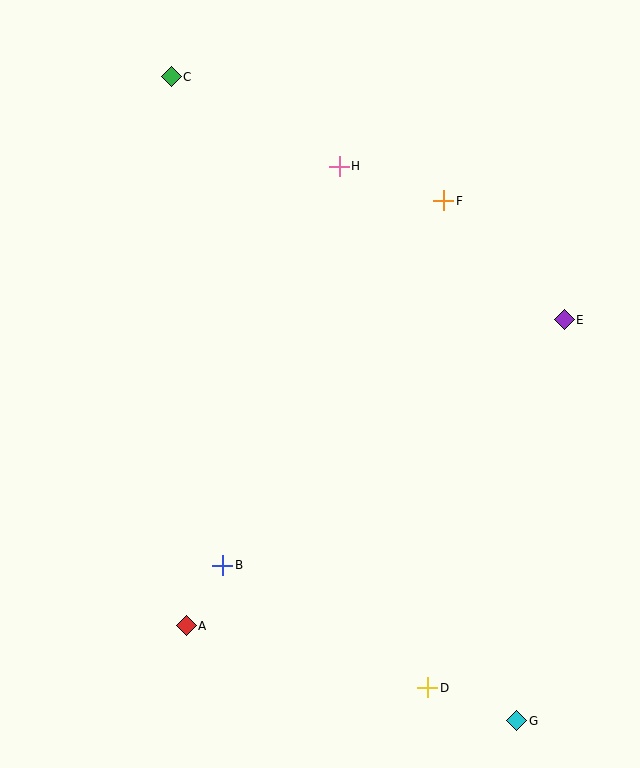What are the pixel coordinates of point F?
Point F is at (444, 201).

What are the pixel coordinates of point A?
Point A is at (186, 626).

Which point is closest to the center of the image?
Point B at (223, 565) is closest to the center.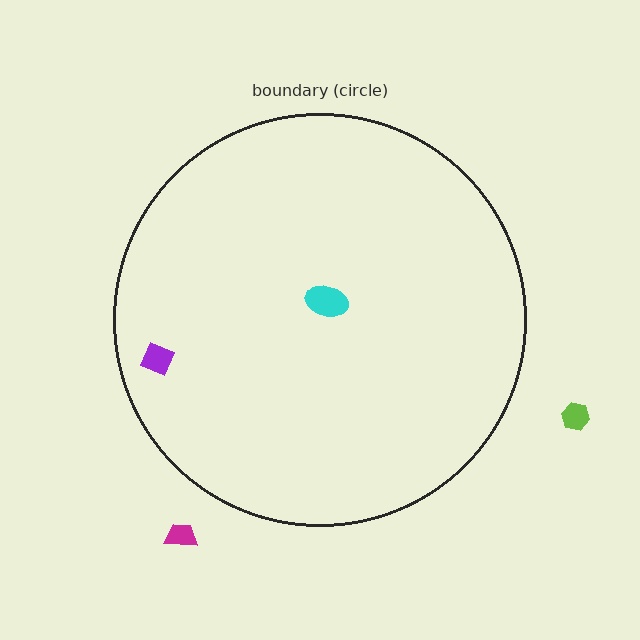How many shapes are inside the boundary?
2 inside, 2 outside.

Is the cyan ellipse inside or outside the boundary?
Inside.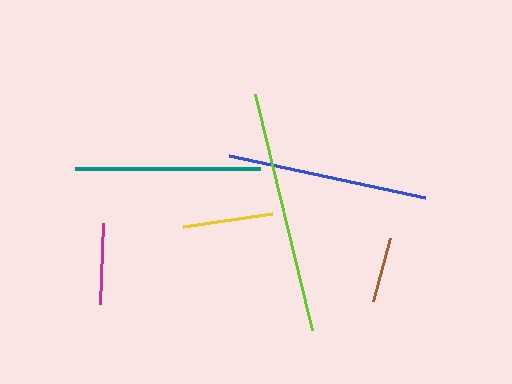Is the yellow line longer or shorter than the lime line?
The lime line is longer than the yellow line.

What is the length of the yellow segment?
The yellow segment is approximately 90 pixels long.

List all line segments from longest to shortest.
From longest to shortest: lime, blue, teal, yellow, magenta, brown.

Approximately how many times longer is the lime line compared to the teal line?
The lime line is approximately 1.3 times the length of the teal line.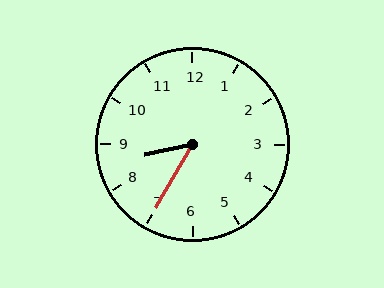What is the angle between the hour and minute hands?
Approximately 48 degrees.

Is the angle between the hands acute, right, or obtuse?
It is acute.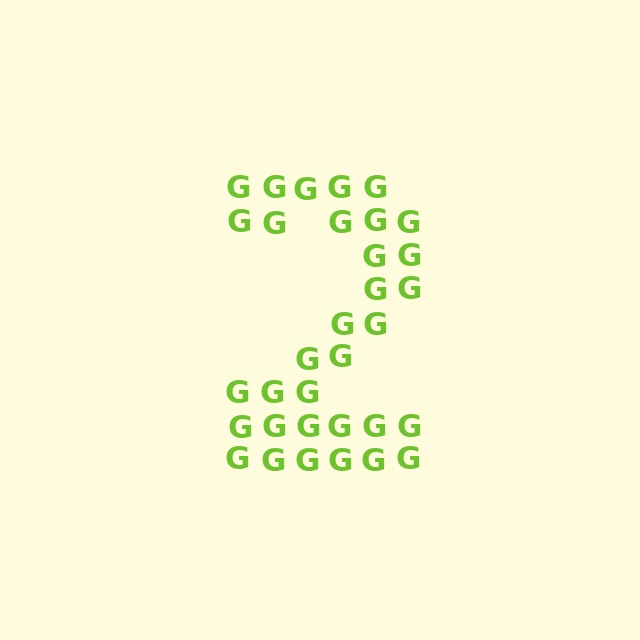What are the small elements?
The small elements are letter G's.